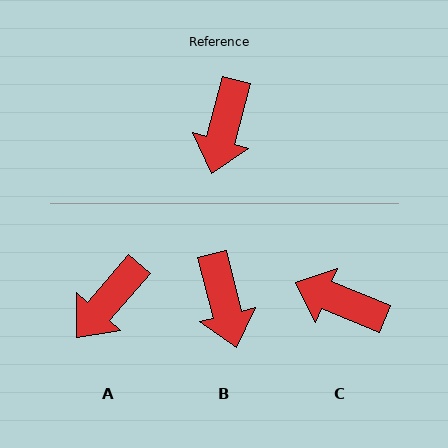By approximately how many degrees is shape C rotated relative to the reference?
Approximately 97 degrees clockwise.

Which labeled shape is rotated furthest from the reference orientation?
C, about 97 degrees away.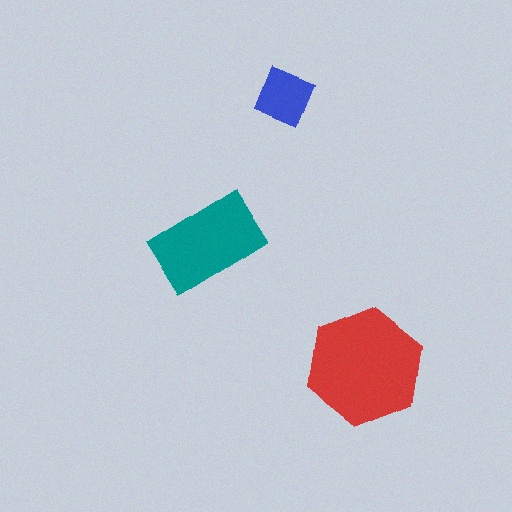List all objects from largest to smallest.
The red hexagon, the teal rectangle, the blue diamond.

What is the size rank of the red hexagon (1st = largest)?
1st.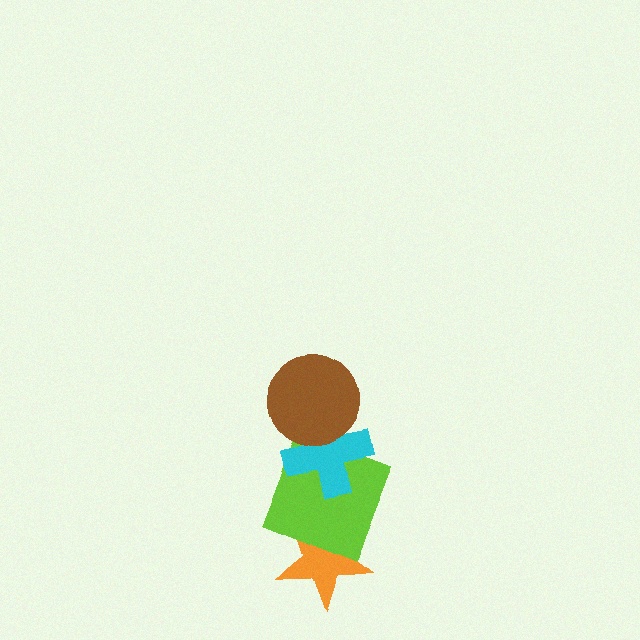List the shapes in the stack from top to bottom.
From top to bottom: the brown circle, the cyan cross, the lime square, the orange star.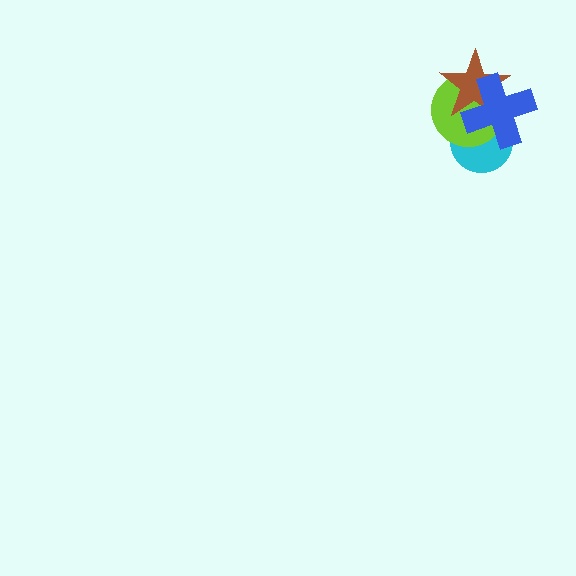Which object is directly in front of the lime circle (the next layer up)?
The brown star is directly in front of the lime circle.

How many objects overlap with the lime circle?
3 objects overlap with the lime circle.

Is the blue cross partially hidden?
No, no other shape covers it.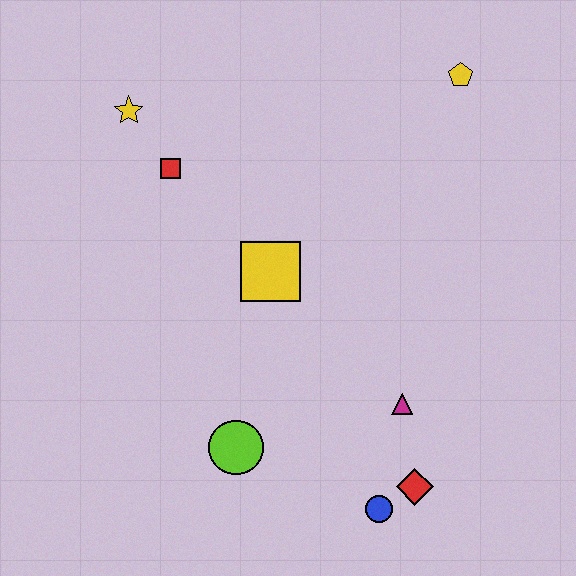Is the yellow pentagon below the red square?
No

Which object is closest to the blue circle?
The red diamond is closest to the blue circle.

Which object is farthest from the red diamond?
The yellow star is farthest from the red diamond.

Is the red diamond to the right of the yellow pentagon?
No